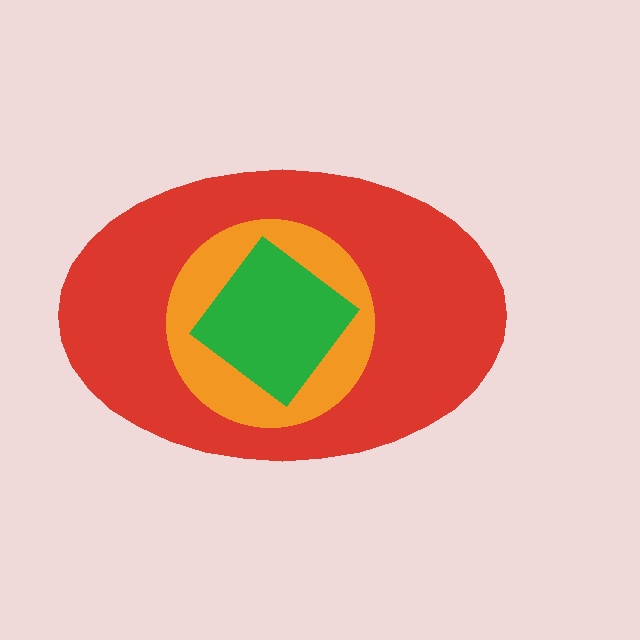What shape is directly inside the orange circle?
The green diamond.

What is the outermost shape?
The red ellipse.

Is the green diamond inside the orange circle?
Yes.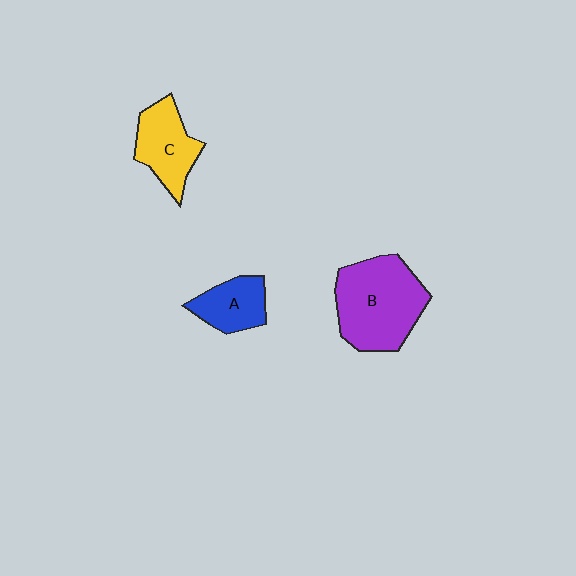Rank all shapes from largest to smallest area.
From largest to smallest: B (purple), C (yellow), A (blue).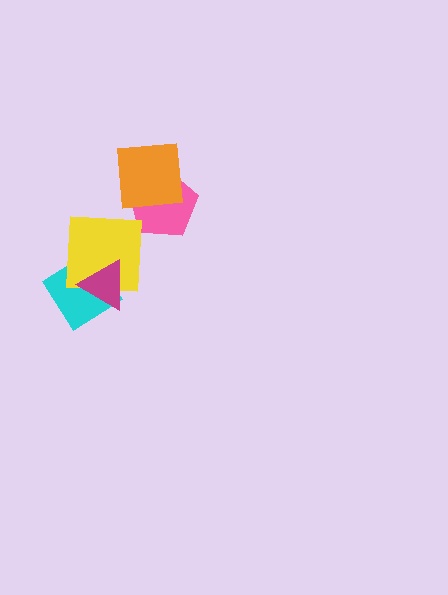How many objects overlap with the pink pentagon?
1 object overlaps with the pink pentagon.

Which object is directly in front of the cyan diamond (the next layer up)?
The yellow square is directly in front of the cyan diamond.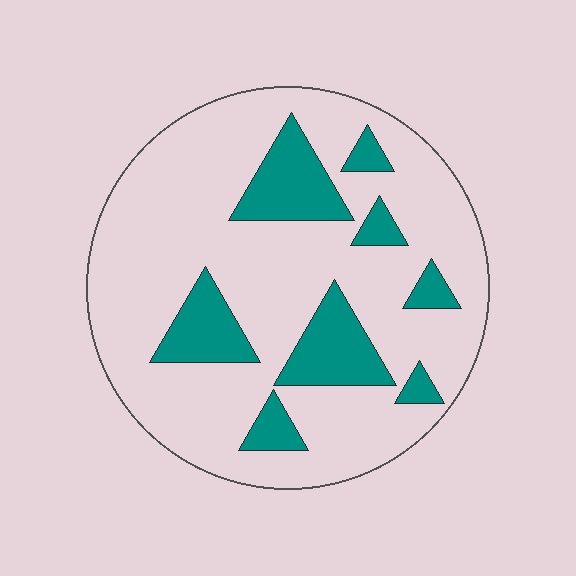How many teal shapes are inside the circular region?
8.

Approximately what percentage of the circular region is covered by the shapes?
Approximately 20%.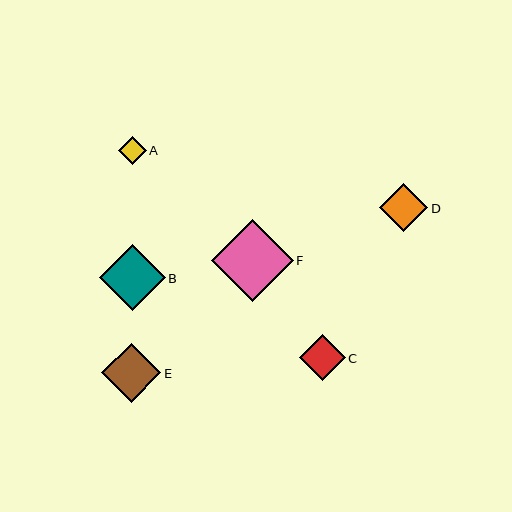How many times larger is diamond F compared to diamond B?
Diamond F is approximately 1.3 times the size of diamond B.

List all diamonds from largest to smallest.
From largest to smallest: F, B, E, D, C, A.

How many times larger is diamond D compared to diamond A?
Diamond D is approximately 1.7 times the size of diamond A.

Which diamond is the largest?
Diamond F is the largest with a size of approximately 82 pixels.